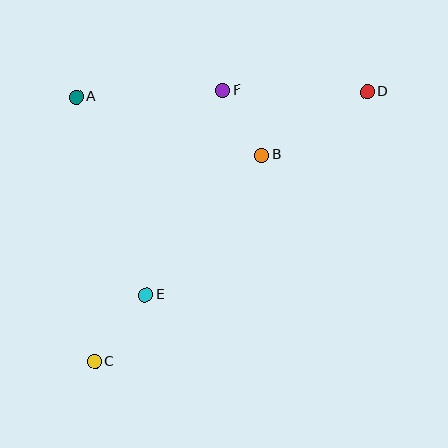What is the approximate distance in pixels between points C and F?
The distance between C and F is approximately 300 pixels.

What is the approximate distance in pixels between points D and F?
The distance between D and F is approximately 145 pixels.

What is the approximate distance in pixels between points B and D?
The distance between B and D is approximately 123 pixels.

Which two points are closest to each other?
Points B and F are closest to each other.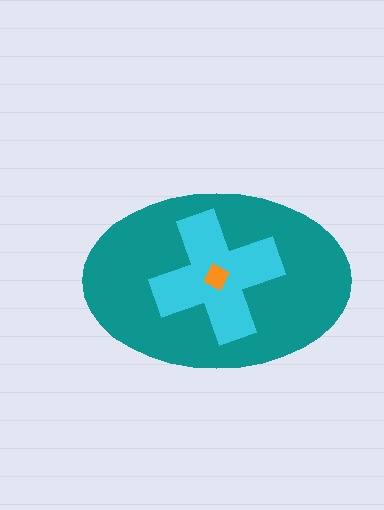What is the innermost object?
The orange diamond.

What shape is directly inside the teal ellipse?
The cyan cross.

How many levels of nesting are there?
3.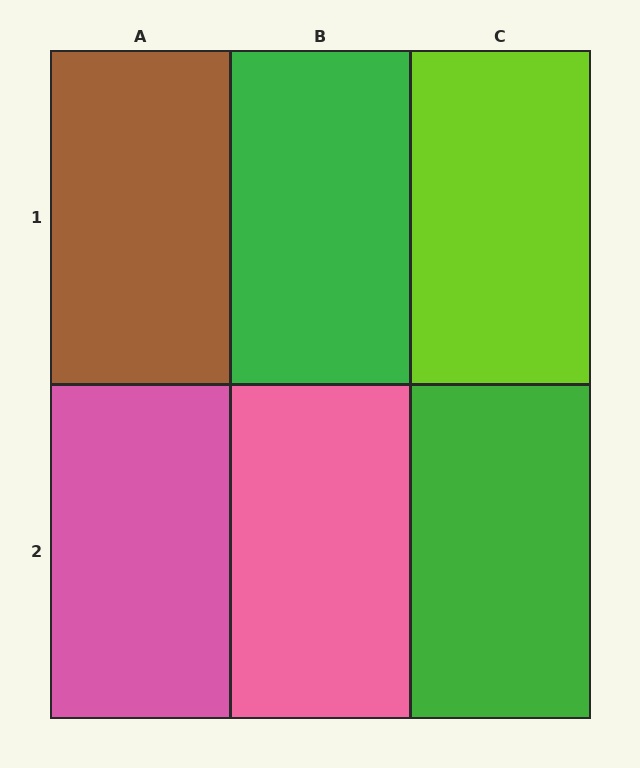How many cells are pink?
2 cells are pink.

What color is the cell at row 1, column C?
Lime.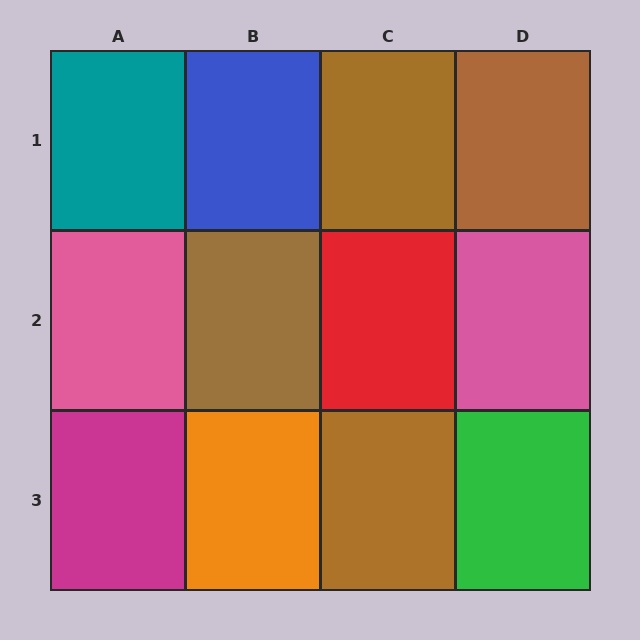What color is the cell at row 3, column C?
Brown.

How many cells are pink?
2 cells are pink.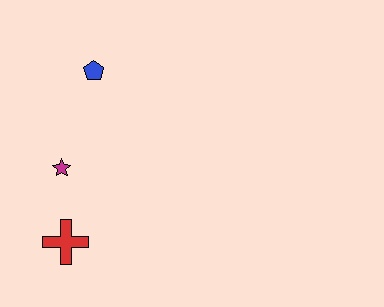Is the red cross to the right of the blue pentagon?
No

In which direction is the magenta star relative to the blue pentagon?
The magenta star is below the blue pentagon.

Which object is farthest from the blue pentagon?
The red cross is farthest from the blue pentagon.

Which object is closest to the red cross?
The magenta star is closest to the red cross.